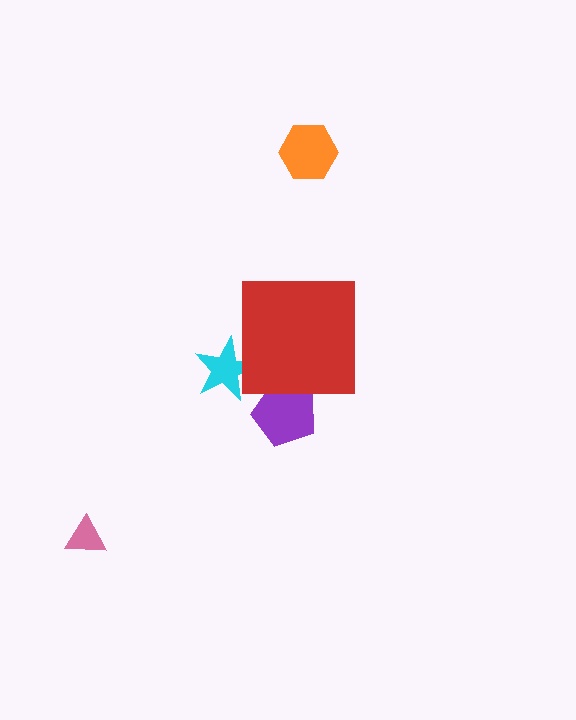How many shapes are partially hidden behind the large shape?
2 shapes are partially hidden.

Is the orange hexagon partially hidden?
No, the orange hexagon is fully visible.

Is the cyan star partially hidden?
Yes, the cyan star is partially hidden behind the red square.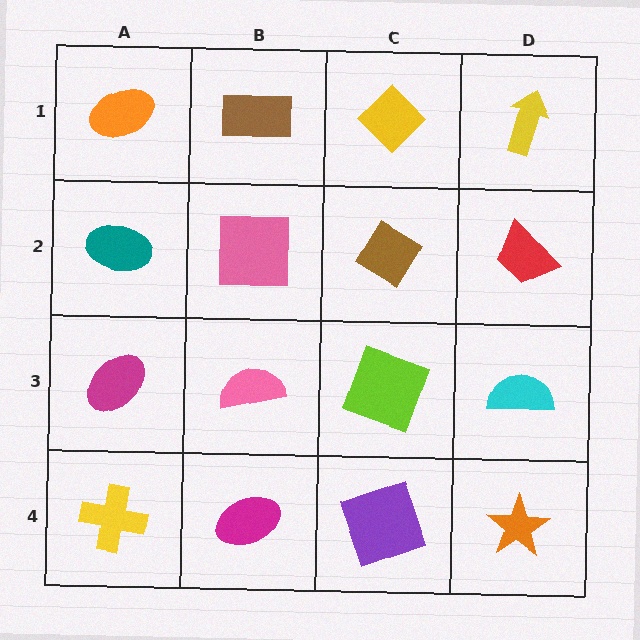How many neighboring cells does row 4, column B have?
3.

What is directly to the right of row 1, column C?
A yellow arrow.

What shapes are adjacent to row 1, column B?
A pink square (row 2, column B), an orange ellipse (row 1, column A), a yellow diamond (row 1, column C).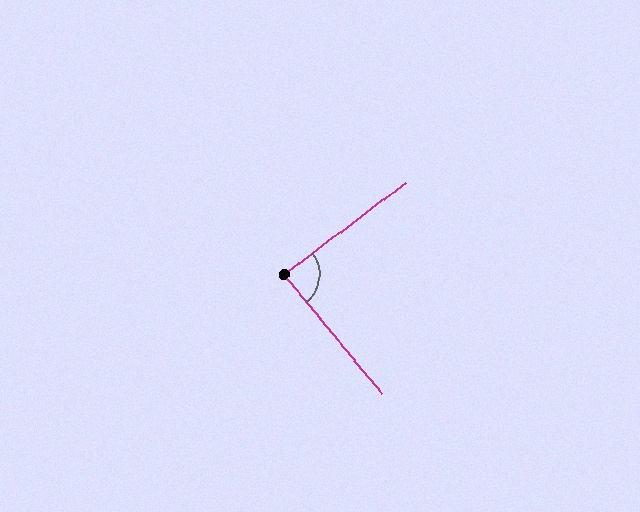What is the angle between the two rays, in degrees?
Approximately 88 degrees.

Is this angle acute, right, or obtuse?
It is approximately a right angle.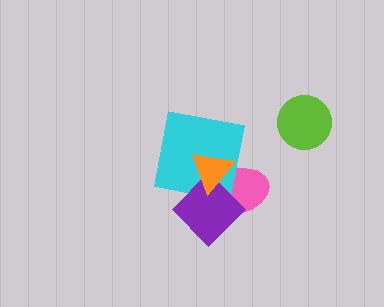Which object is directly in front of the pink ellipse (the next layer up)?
The cyan square is directly in front of the pink ellipse.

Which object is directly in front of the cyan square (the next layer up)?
The purple diamond is directly in front of the cyan square.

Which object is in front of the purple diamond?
The orange triangle is in front of the purple diamond.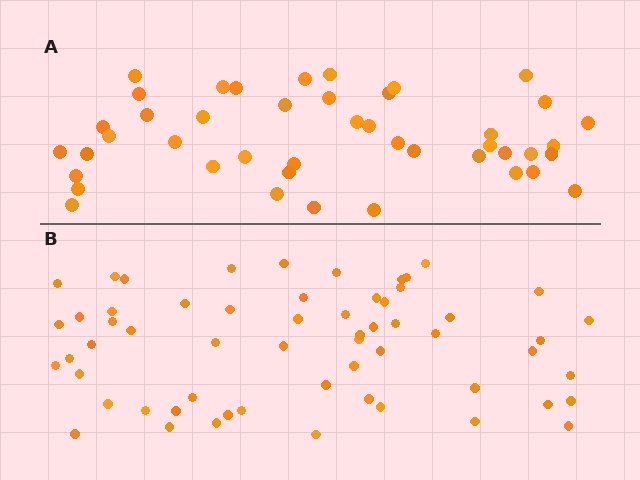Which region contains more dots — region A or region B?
Region B (the bottom region) has more dots.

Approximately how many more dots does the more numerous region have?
Region B has approximately 15 more dots than region A.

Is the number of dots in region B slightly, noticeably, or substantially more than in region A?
Region B has noticeably more, but not dramatically so. The ratio is roughly 1.3 to 1.